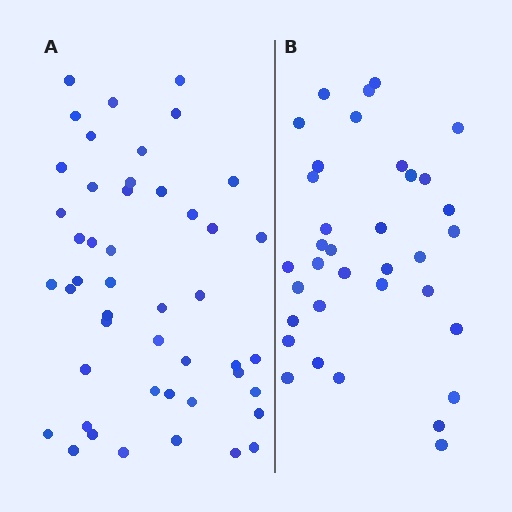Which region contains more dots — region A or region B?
Region A (the left region) has more dots.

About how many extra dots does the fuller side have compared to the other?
Region A has roughly 12 or so more dots than region B.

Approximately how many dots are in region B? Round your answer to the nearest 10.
About 40 dots. (The exact count is 35, which rounds to 40.)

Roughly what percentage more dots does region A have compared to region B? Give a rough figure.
About 35% more.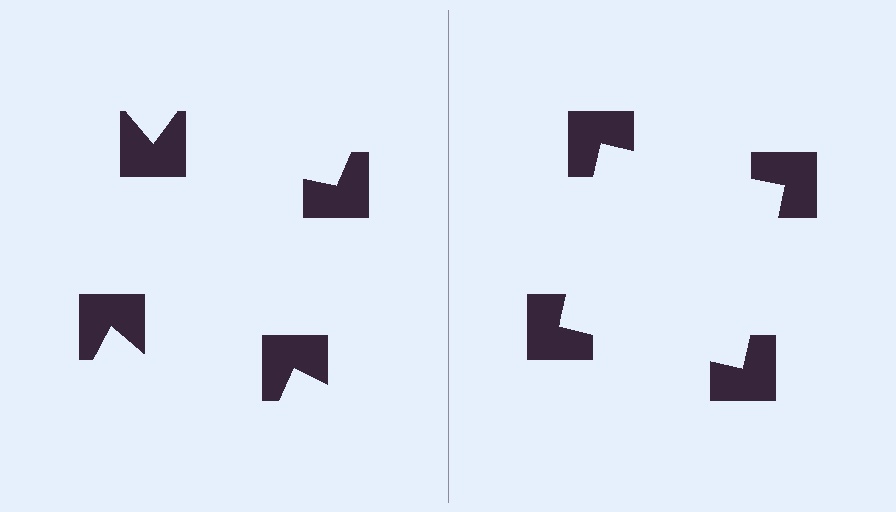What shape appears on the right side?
An illusory square.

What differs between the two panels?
The notched squares are positioned identically on both sides; only the wedge orientations differ. On the right they align to a square; on the left they are misaligned.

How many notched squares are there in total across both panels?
8 — 4 on each side.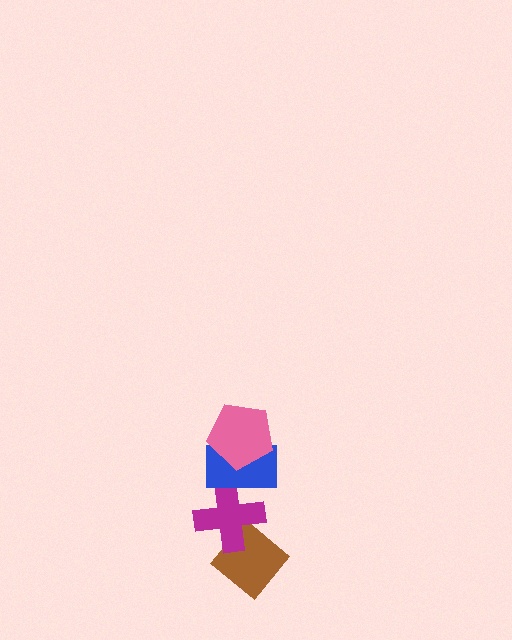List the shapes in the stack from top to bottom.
From top to bottom: the pink pentagon, the blue rectangle, the magenta cross, the brown diamond.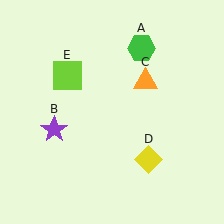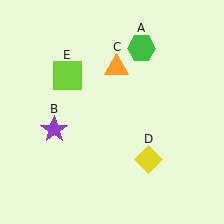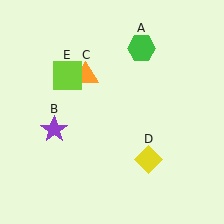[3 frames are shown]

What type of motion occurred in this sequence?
The orange triangle (object C) rotated counterclockwise around the center of the scene.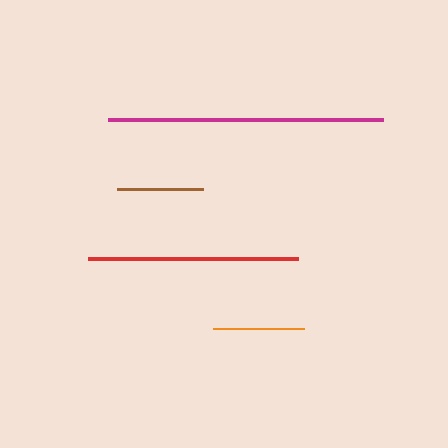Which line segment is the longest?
The magenta line is the longest at approximately 275 pixels.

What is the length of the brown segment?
The brown segment is approximately 86 pixels long.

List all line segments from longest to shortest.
From longest to shortest: magenta, red, orange, brown.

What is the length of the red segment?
The red segment is approximately 210 pixels long.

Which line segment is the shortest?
The brown line is the shortest at approximately 86 pixels.